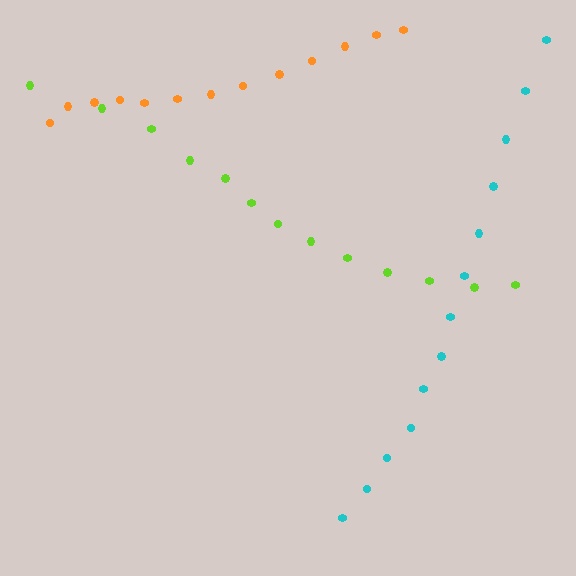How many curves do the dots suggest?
There are 3 distinct paths.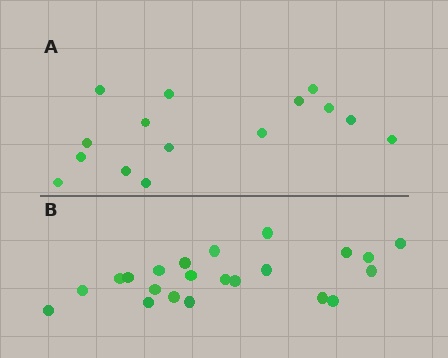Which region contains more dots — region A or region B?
Region B (the bottom region) has more dots.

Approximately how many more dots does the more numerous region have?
Region B has roughly 8 or so more dots than region A.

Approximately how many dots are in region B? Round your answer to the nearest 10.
About 20 dots. (The exact count is 22, which rounds to 20.)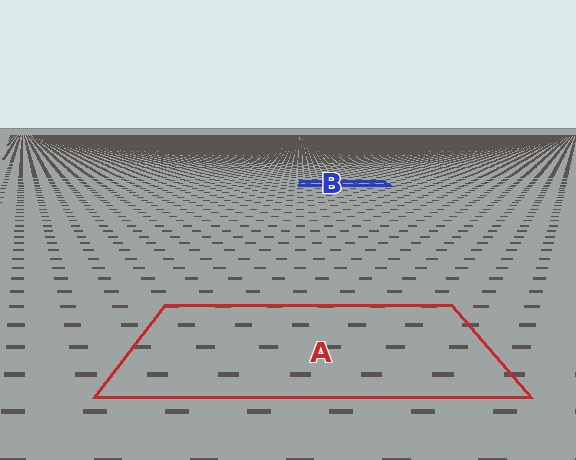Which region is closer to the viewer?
Region A is closer. The texture elements there are larger and more spread out.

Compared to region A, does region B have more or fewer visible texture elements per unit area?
Region B has more texture elements per unit area — they are packed more densely because it is farther away.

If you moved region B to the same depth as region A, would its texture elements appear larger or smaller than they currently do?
They would appear larger. At a closer depth, the same texture elements are projected at a bigger on-screen size.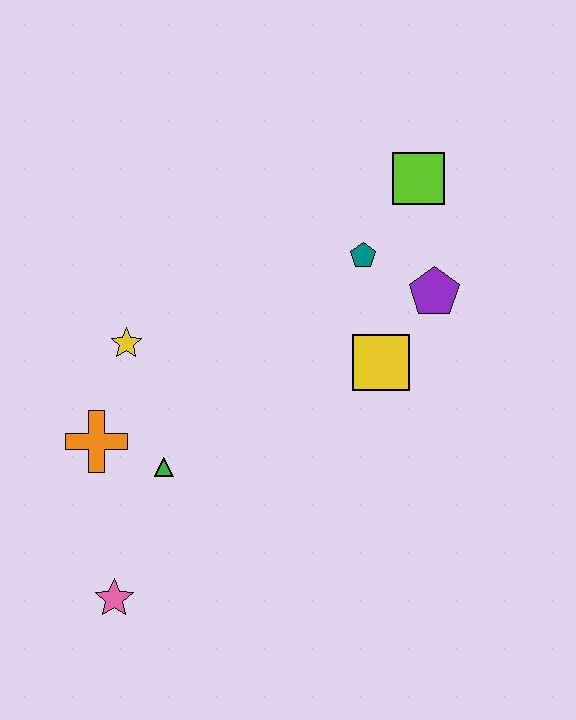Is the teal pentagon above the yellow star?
Yes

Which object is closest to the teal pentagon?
The purple pentagon is closest to the teal pentagon.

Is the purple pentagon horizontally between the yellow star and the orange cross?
No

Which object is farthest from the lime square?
The pink star is farthest from the lime square.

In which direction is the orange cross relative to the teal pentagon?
The orange cross is to the left of the teal pentagon.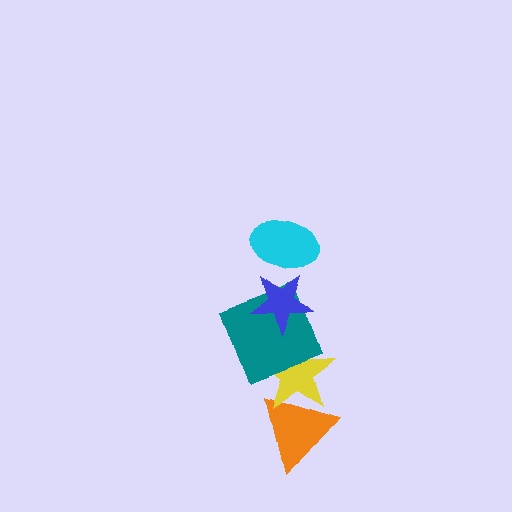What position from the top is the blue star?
The blue star is 2nd from the top.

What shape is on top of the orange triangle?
The yellow star is on top of the orange triangle.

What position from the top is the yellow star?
The yellow star is 4th from the top.